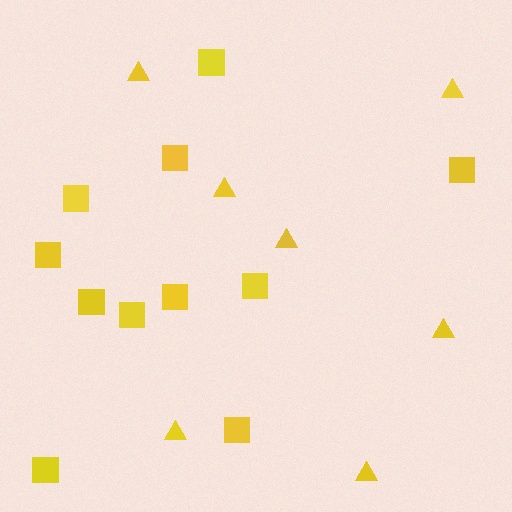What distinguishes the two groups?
There are 2 groups: one group of triangles (7) and one group of squares (11).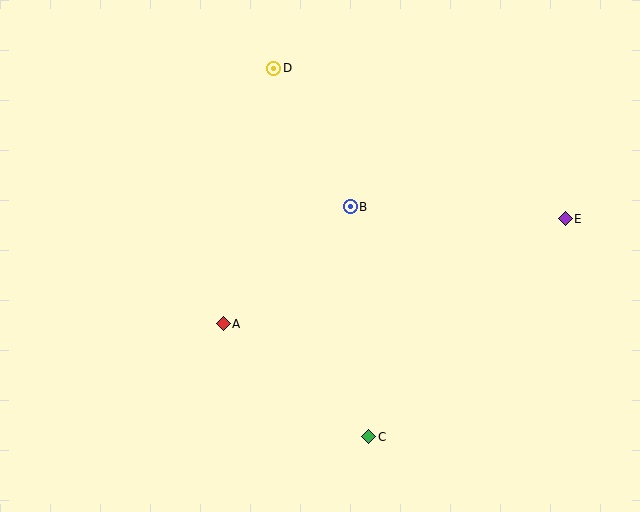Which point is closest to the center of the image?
Point B at (350, 207) is closest to the center.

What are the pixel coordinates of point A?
Point A is at (223, 324).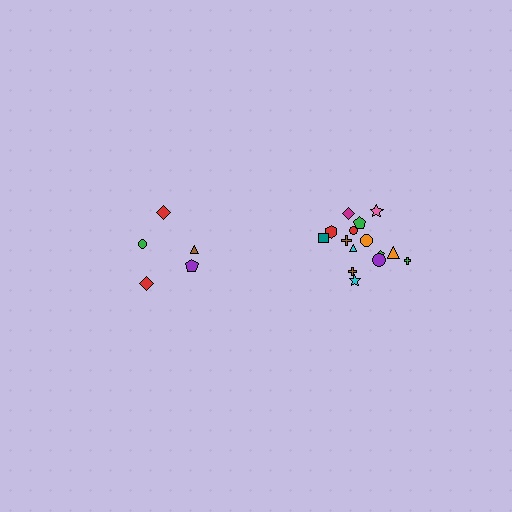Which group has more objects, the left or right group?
The right group.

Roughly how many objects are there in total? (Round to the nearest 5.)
Roughly 20 objects in total.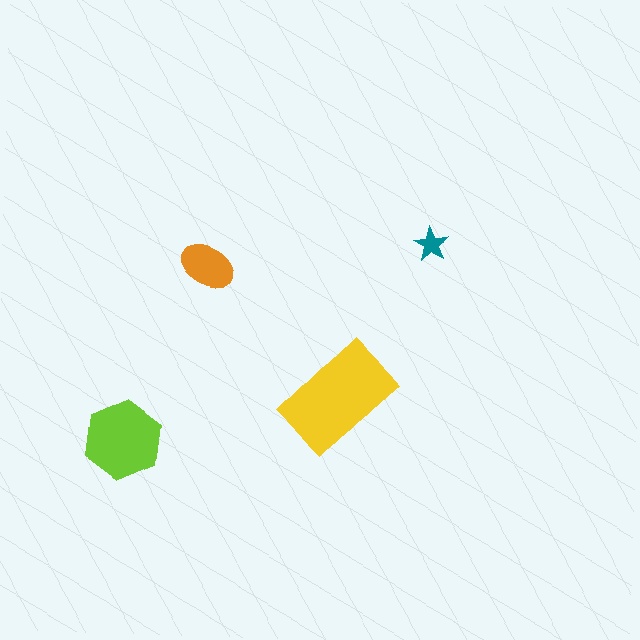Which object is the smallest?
The teal star.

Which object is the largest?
The yellow rectangle.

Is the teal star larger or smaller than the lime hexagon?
Smaller.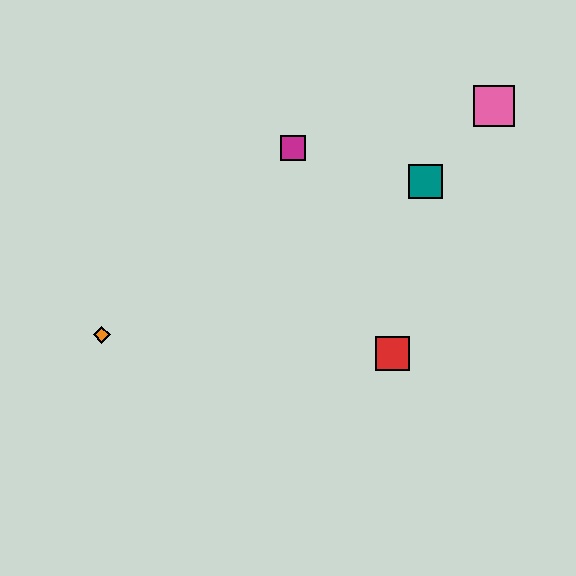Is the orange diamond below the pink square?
Yes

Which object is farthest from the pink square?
The orange diamond is farthest from the pink square.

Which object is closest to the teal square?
The pink square is closest to the teal square.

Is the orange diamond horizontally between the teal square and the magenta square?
No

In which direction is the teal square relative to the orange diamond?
The teal square is to the right of the orange diamond.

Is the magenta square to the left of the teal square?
Yes